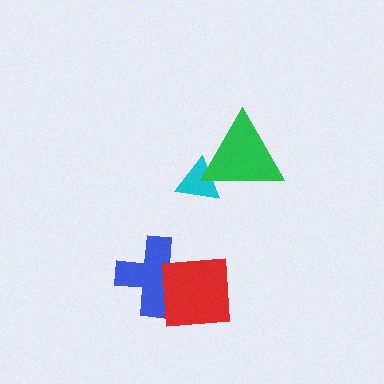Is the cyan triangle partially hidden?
Yes, it is partially covered by another shape.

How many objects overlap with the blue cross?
1 object overlaps with the blue cross.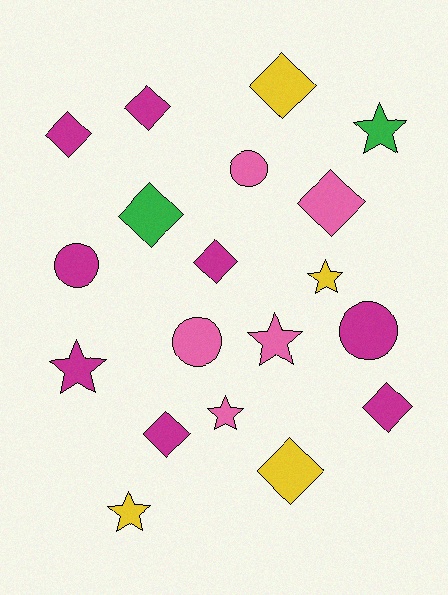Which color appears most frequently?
Magenta, with 8 objects.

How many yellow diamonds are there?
There are 2 yellow diamonds.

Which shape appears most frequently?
Diamond, with 9 objects.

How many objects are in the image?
There are 19 objects.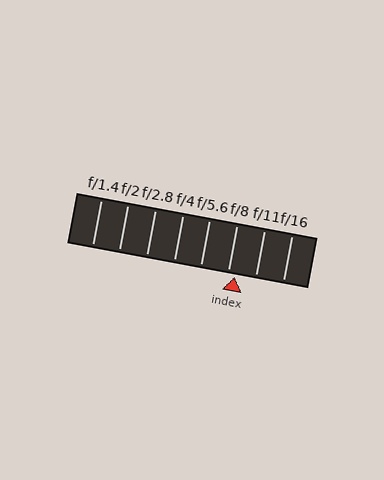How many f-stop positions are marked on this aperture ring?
There are 8 f-stop positions marked.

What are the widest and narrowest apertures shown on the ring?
The widest aperture shown is f/1.4 and the narrowest is f/16.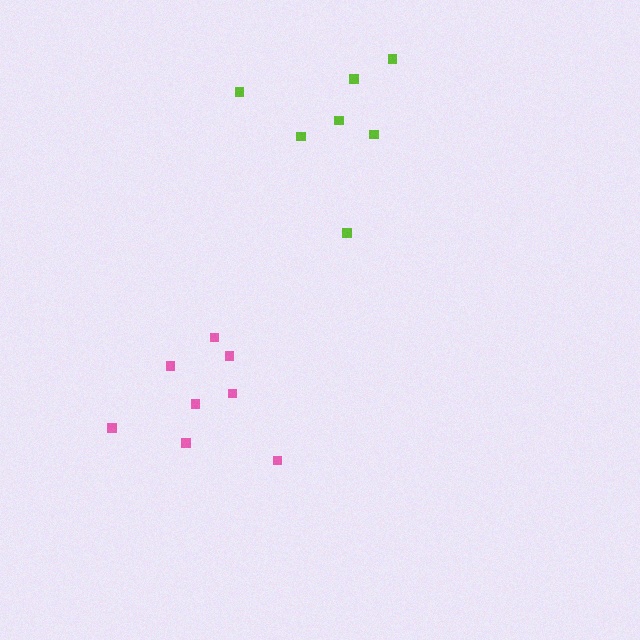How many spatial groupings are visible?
There are 2 spatial groupings.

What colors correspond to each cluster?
The clusters are colored: pink, lime.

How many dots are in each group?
Group 1: 8 dots, Group 2: 7 dots (15 total).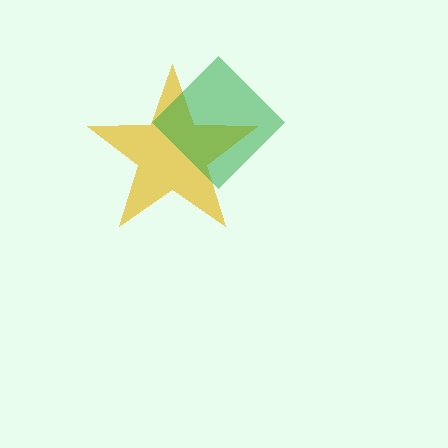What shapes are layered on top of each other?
The layered shapes are: a yellow star, a green diamond.